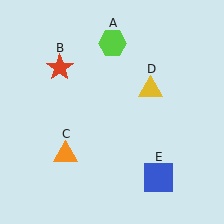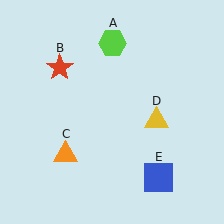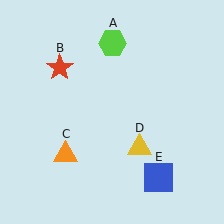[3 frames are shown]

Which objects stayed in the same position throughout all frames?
Lime hexagon (object A) and red star (object B) and orange triangle (object C) and blue square (object E) remained stationary.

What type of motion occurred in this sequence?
The yellow triangle (object D) rotated clockwise around the center of the scene.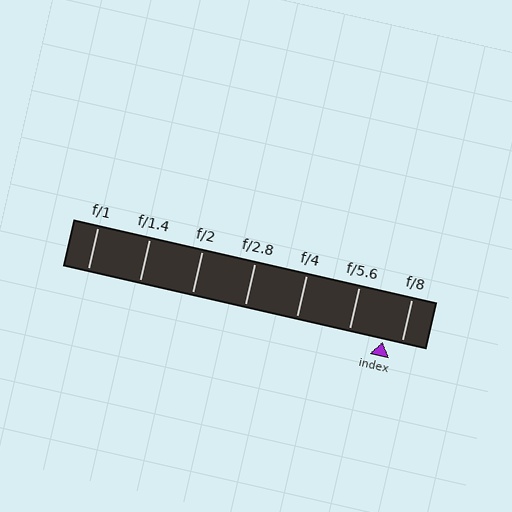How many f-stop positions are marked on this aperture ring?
There are 7 f-stop positions marked.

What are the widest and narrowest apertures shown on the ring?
The widest aperture shown is f/1 and the narrowest is f/8.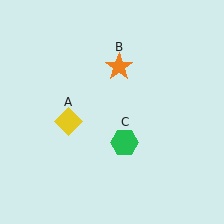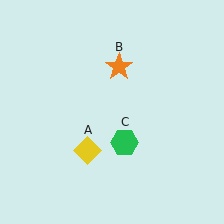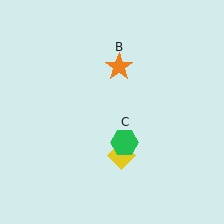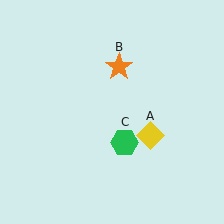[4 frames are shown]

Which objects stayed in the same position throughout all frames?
Orange star (object B) and green hexagon (object C) remained stationary.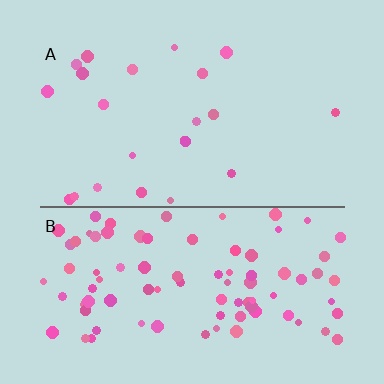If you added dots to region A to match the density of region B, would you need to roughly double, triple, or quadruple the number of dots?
Approximately quadruple.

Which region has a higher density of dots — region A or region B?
B (the bottom).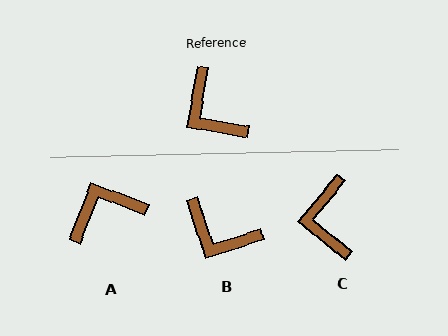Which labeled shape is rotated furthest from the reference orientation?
A, about 102 degrees away.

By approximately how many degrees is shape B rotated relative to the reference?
Approximately 28 degrees counter-clockwise.